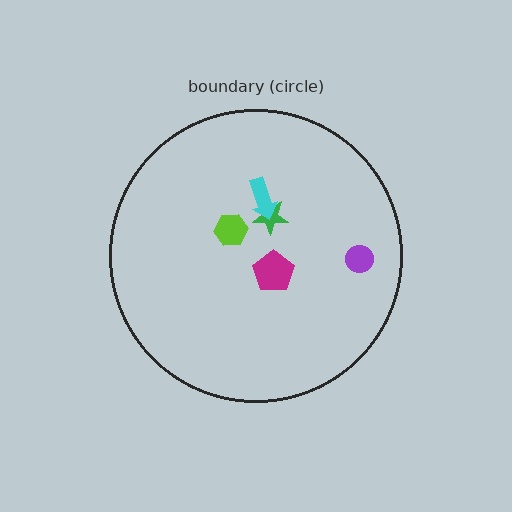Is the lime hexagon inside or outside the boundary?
Inside.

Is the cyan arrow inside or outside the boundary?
Inside.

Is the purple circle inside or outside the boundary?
Inside.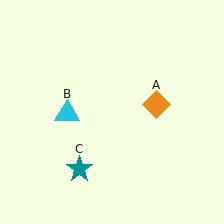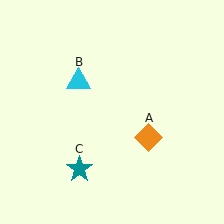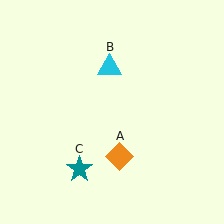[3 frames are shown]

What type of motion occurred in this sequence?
The orange diamond (object A), cyan triangle (object B) rotated clockwise around the center of the scene.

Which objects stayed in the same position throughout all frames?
Teal star (object C) remained stationary.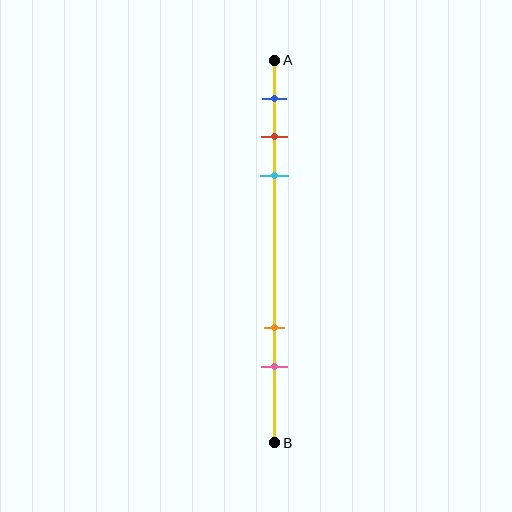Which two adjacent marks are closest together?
The red and cyan marks are the closest adjacent pair.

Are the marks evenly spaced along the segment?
No, the marks are not evenly spaced.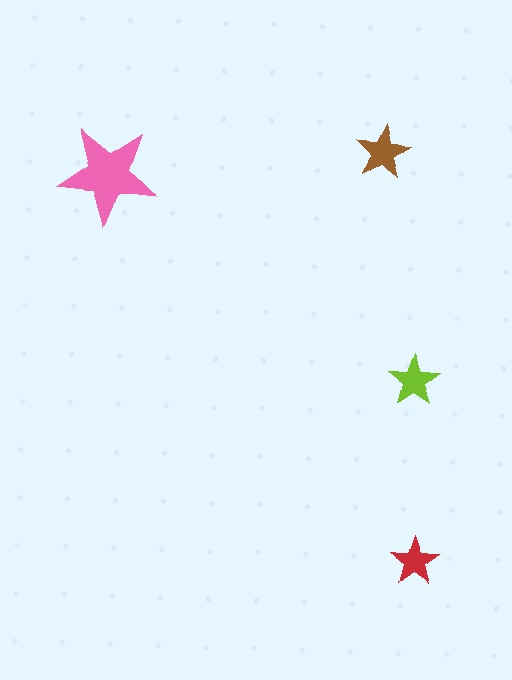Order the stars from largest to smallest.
the pink one, the brown one, the lime one, the red one.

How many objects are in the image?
There are 4 objects in the image.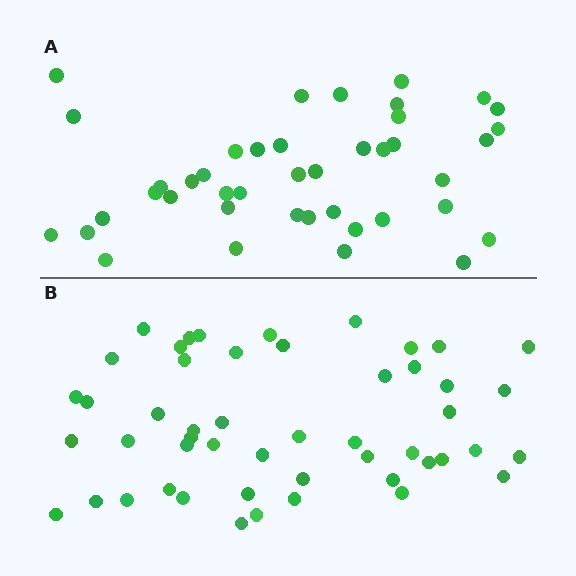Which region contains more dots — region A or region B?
Region B (the bottom region) has more dots.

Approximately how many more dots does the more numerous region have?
Region B has roughly 8 or so more dots than region A.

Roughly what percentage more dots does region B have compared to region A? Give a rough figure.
About 20% more.